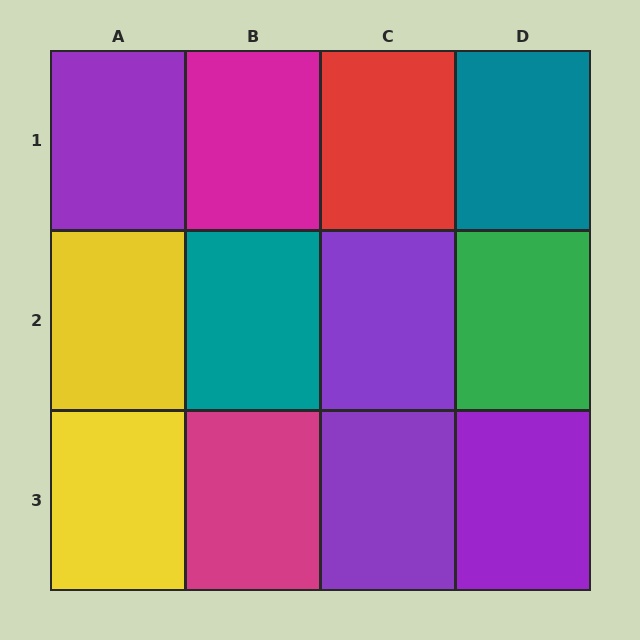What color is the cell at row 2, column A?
Yellow.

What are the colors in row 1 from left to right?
Purple, magenta, red, teal.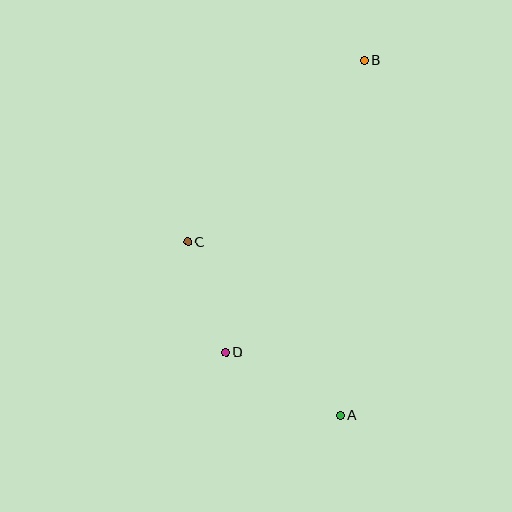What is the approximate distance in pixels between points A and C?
The distance between A and C is approximately 230 pixels.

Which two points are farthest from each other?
Points A and B are farthest from each other.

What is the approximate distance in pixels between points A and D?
The distance between A and D is approximately 131 pixels.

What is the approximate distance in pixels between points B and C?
The distance between B and C is approximately 254 pixels.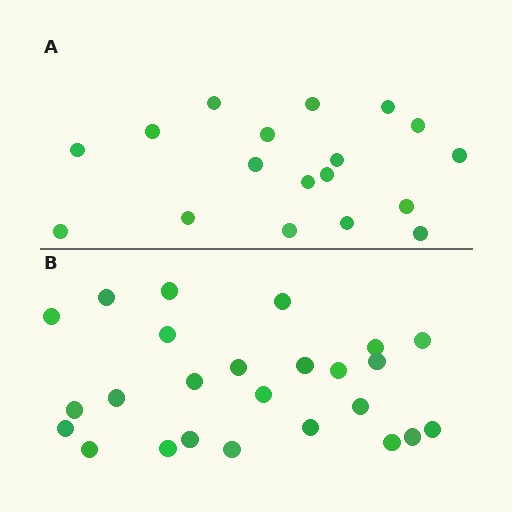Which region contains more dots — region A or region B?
Region B (the bottom region) has more dots.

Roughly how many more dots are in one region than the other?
Region B has roughly 8 or so more dots than region A.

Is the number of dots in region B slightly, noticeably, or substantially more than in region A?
Region B has noticeably more, but not dramatically so. The ratio is roughly 1.4 to 1.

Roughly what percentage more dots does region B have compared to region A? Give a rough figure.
About 40% more.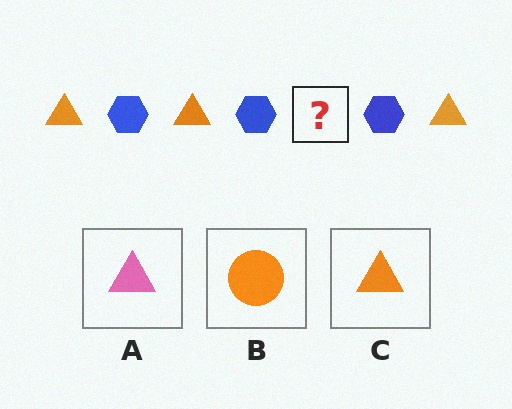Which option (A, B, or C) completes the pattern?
C.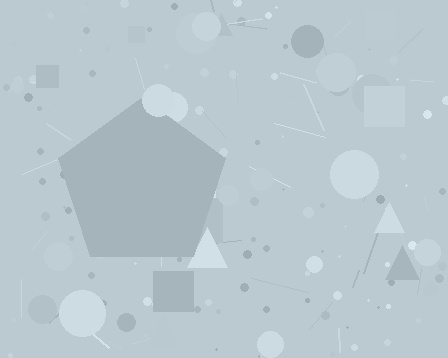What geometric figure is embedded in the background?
A pentagon is embedded in the background.